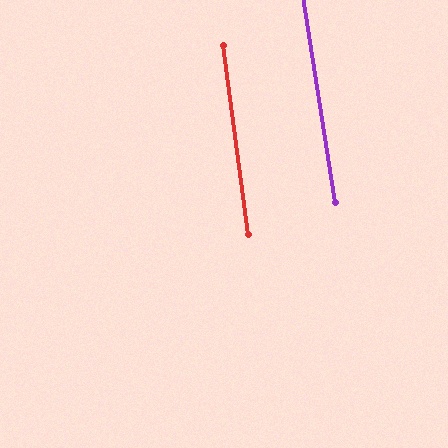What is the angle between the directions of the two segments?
Approximately 1 degree.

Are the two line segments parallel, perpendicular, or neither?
Parallel — their directions differ by only 1.4°.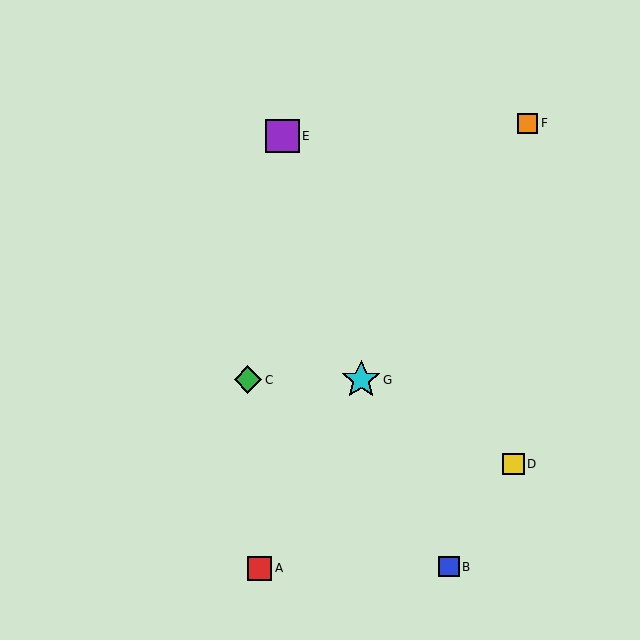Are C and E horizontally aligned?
No, C is at y≈380 and E is at y≈136.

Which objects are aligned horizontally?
Objects C, G are aligned horizontally.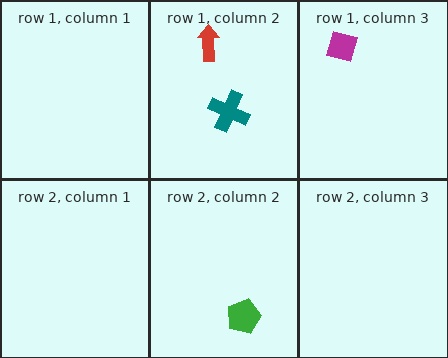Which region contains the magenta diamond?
The row 1, column 3 region.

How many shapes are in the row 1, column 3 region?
1.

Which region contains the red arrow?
The row 1, column 2 region.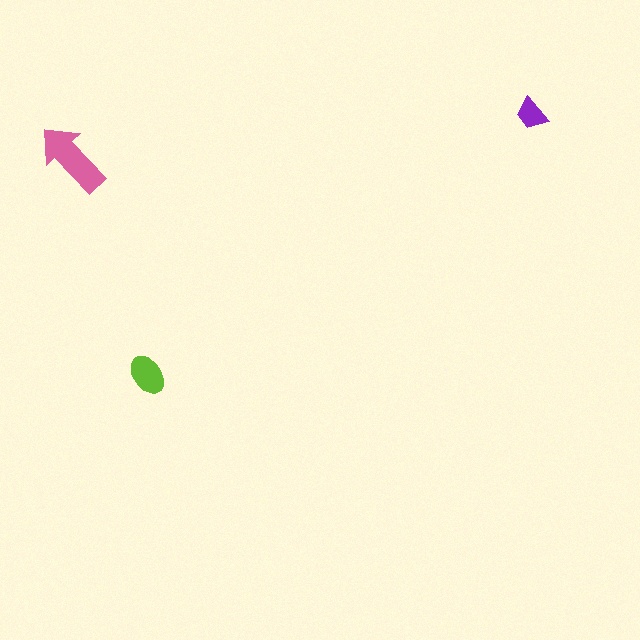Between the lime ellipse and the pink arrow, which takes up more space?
The pink arrow.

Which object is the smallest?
The purple trapezoid.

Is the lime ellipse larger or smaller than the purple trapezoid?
Larger.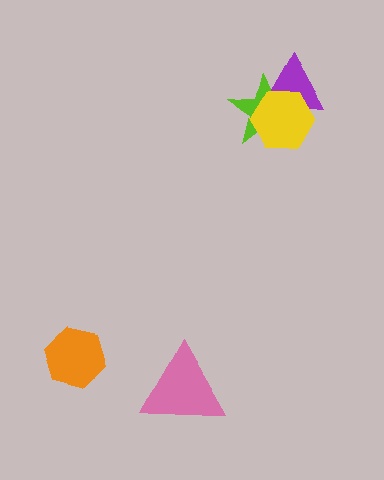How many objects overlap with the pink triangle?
0 objects overlap with the pink triangle.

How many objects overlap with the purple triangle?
2 objects overlap with the purple triangle.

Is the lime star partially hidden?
Yes, it is partially covered by another shape.